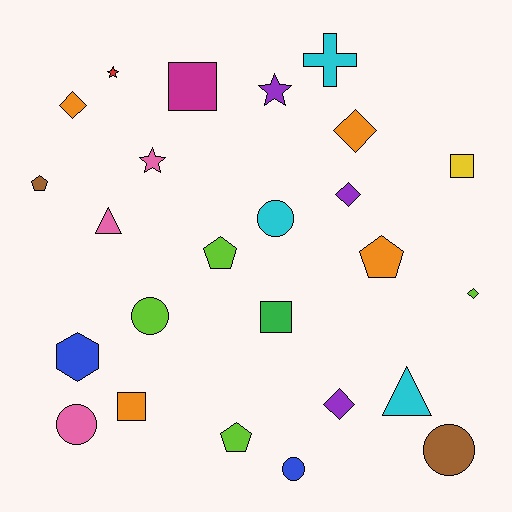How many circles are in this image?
There are 5 circles.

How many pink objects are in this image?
There are 3 pink objects.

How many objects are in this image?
There are 25 objects.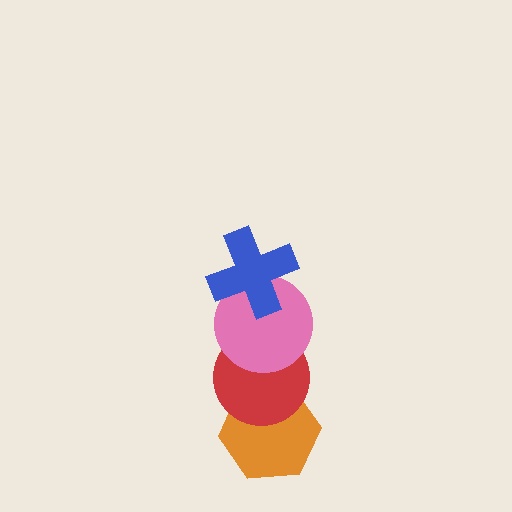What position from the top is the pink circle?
The pink circle is 2nd from the top.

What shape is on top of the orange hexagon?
The red circle is on top of the orange hexagon.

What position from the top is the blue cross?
The blue cross is 1st from the top.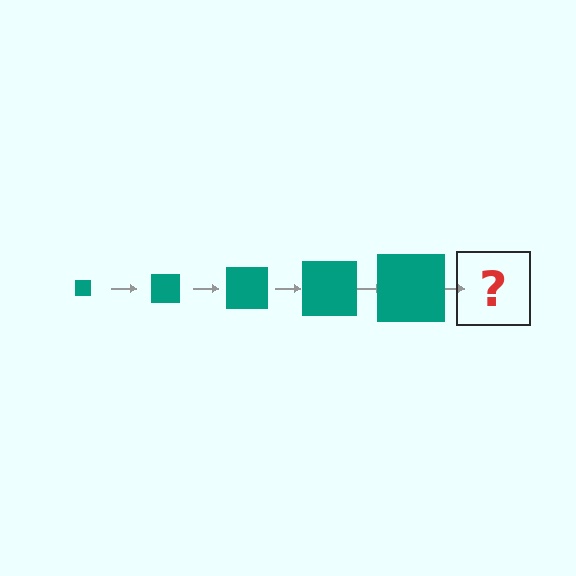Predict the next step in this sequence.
The next step is a teal square, larger than the previous one.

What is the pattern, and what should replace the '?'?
The pattern is that the square gets progressively larger each step. The '?' should be a teal square, larger than the previous one.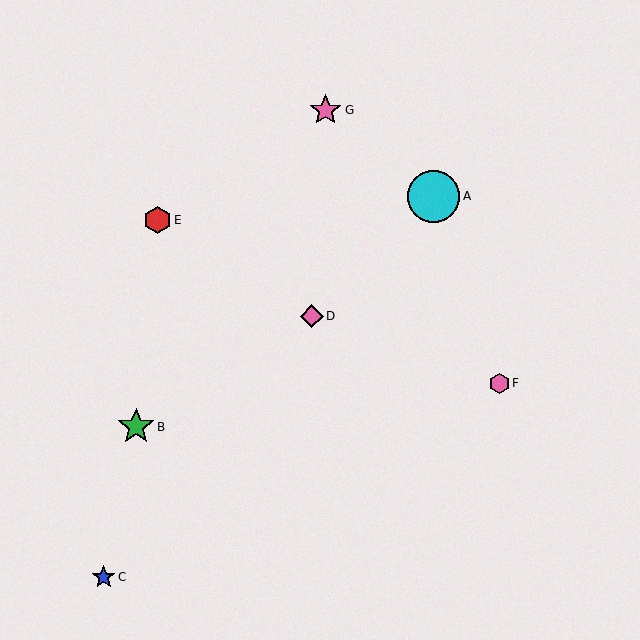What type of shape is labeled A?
Shape A is a cyan circle.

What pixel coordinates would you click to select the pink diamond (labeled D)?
Click at (312, 316) to select the pink diamond D.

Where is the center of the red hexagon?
The center of the red hexagon is at (158, 220).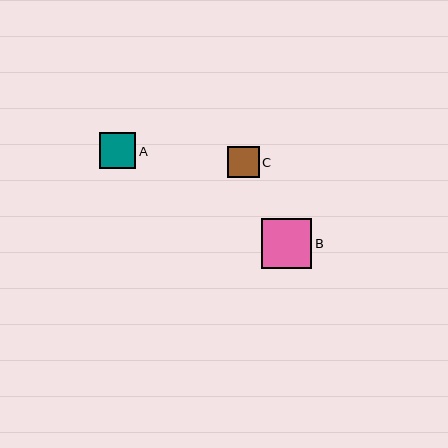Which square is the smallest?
Square C is the smallest with a size of approximately 31 pixels.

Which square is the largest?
Square B is the largest with a size of approximately 50 pixels.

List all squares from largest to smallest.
From largest to smallest: B, A, C.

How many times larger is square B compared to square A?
Square B is approximately 1.4 times the size of square A.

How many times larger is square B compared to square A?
Square B is approximately 1.4 times the size of square A.